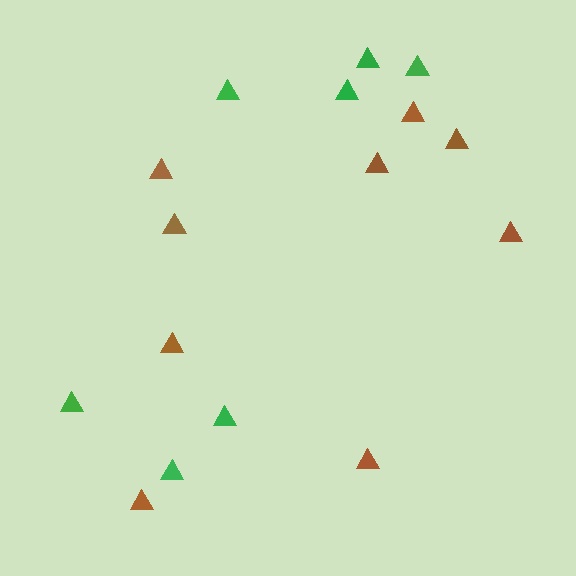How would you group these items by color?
There are 2 groups: one group of brown triangles (9) and one group of green triangles (7).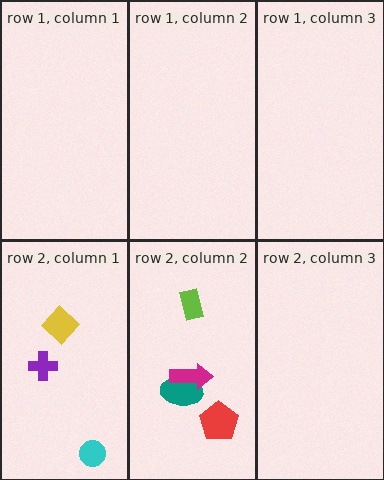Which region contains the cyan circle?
The row 2, column 1 region.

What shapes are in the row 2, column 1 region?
The cyan circle, the purple cross, the yellow diamond.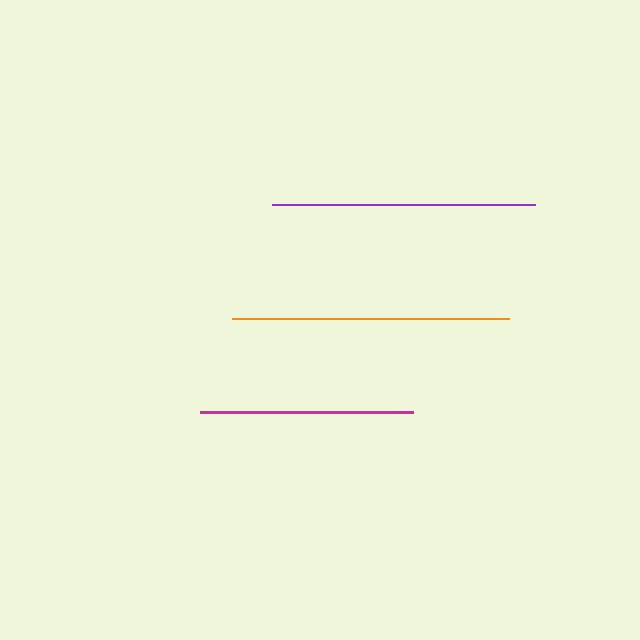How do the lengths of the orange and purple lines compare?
The orange and purple lines are approximately the same length.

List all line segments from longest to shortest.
From longest to shortest: orange, purple, magenta.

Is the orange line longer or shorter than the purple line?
The orange line is longer than the purple line.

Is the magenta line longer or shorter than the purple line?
The purple line is longer than the magenta line.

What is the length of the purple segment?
The purple segment is approximately 263 pixels long.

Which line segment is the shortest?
The magenta line is the shortest at approximately 213 pixels.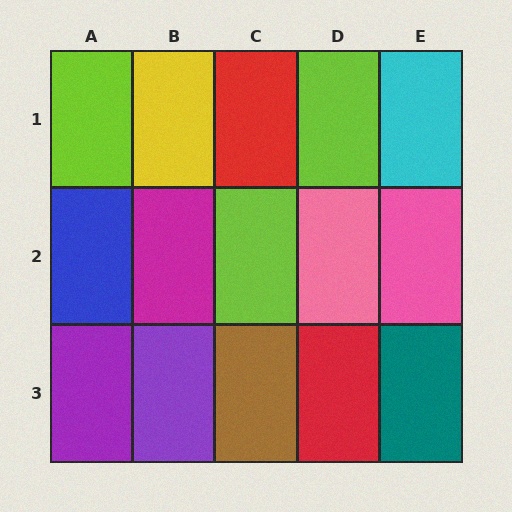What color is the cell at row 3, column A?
Purple.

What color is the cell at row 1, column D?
Lime.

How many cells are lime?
3 cells are lime.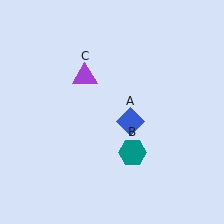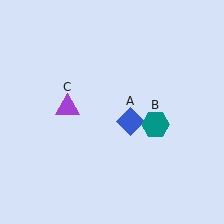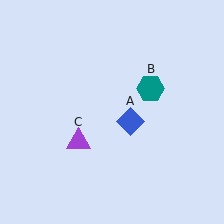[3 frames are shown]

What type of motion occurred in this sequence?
The teal hexagon (object B), purple triangle (object C) rotated counterclockwise around the center of the scene.